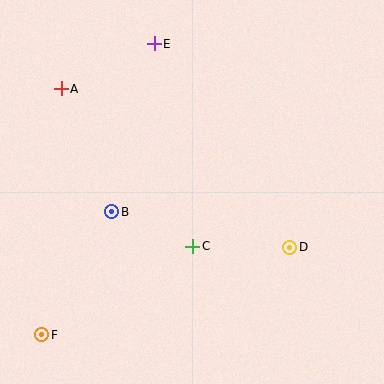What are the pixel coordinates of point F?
Point F is at (42, 335).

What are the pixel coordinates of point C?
Point C is at (193, 247).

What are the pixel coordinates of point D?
Point D is at (290, 247).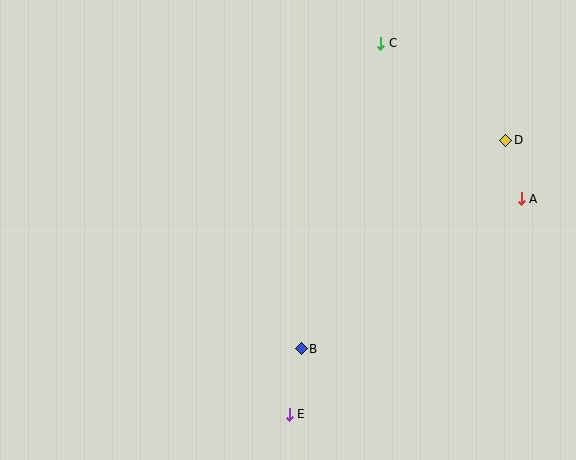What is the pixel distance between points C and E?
The distance between C and E is 382 pixels.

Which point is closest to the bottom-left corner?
Point E is closest to the bottom-left corner.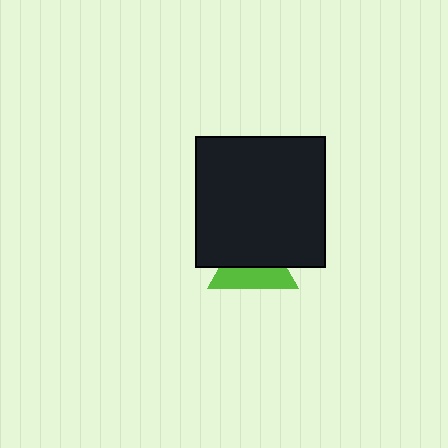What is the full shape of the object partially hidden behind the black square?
The partially hidden object is a lime triangle.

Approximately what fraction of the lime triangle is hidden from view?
Roughly 53% of the lime triangle is hidden behind the black square.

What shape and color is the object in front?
The object in front is a black square.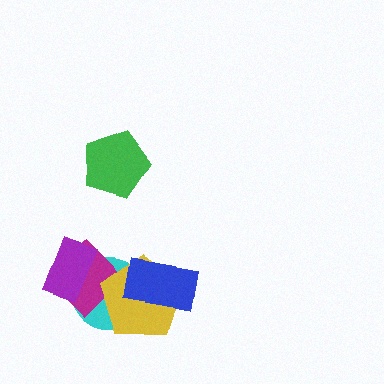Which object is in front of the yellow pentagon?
The blue rectangle is in front of the yellow pentagon.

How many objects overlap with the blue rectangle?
2 objects overlap with the blue rectangle.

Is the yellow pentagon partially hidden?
Yes, it is partially covered by another shape.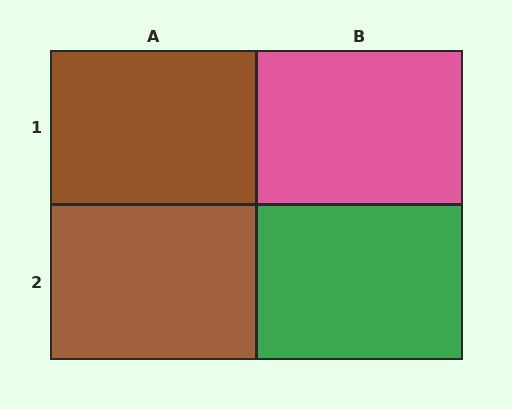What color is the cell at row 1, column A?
Brown.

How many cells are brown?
2 cells are brown.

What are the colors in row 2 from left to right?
Brown, green.